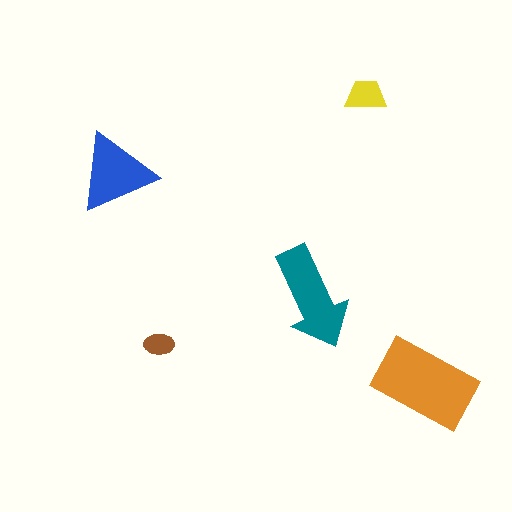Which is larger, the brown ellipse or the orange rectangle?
The orange rectangle.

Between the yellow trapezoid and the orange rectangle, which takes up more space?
The orange rectangle.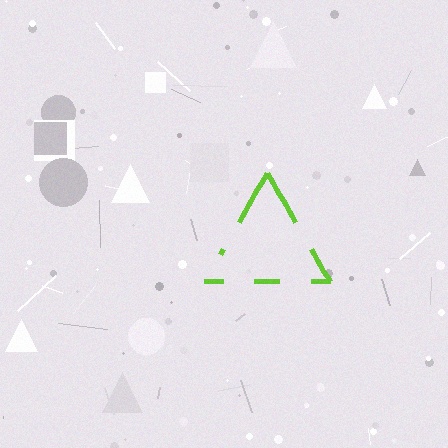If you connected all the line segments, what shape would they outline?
They would outline a triangle.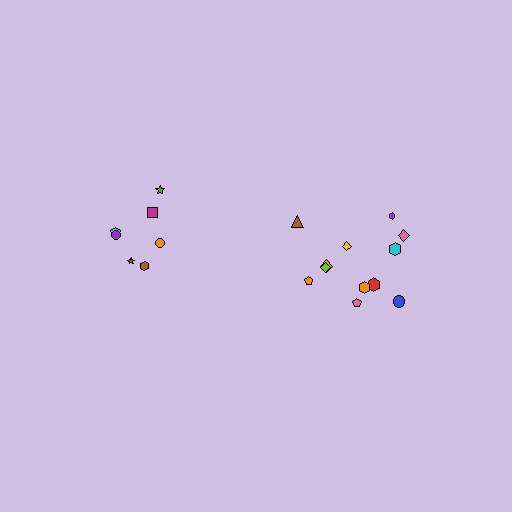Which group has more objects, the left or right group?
The right group.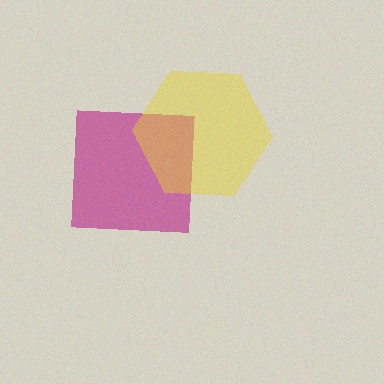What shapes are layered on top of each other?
The layered shapes are: a magenta square, a yellow hexagon.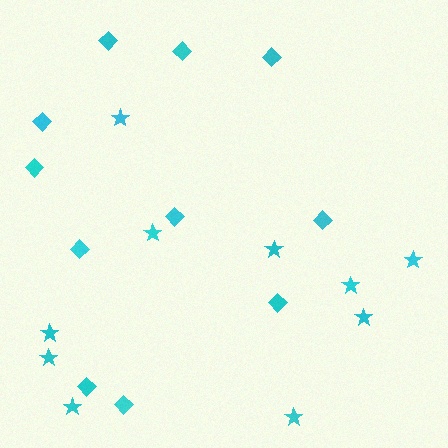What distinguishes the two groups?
There are 2 groups: one group of diamonds (11) and one group of stars (10).